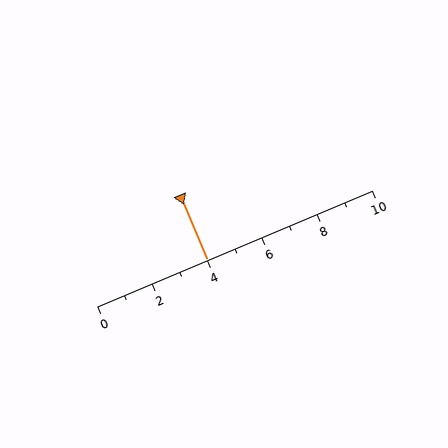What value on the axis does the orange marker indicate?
The marker indicates approximately 4.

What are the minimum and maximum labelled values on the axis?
The axis runs from 0 to 10.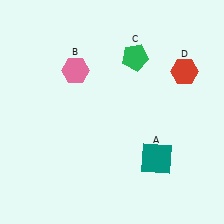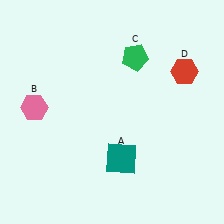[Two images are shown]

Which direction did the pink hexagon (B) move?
The pink hexagon (B) moved left.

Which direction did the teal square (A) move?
The teal square (A) moved left.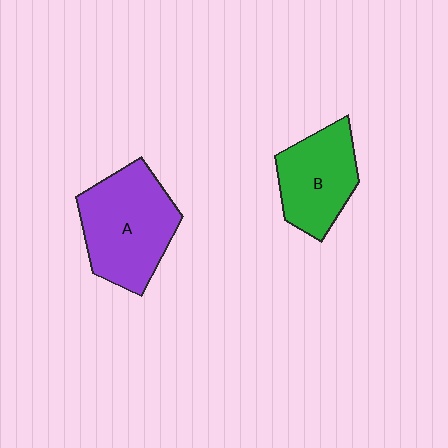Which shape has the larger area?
Shape A (purple).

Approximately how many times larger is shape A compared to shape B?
Approximately 1.3 times.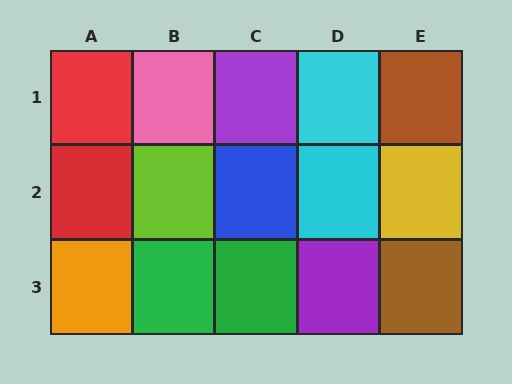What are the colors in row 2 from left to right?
Red, lime, blue, cyan, yellow.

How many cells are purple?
2 cells are purple.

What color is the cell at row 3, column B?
Green.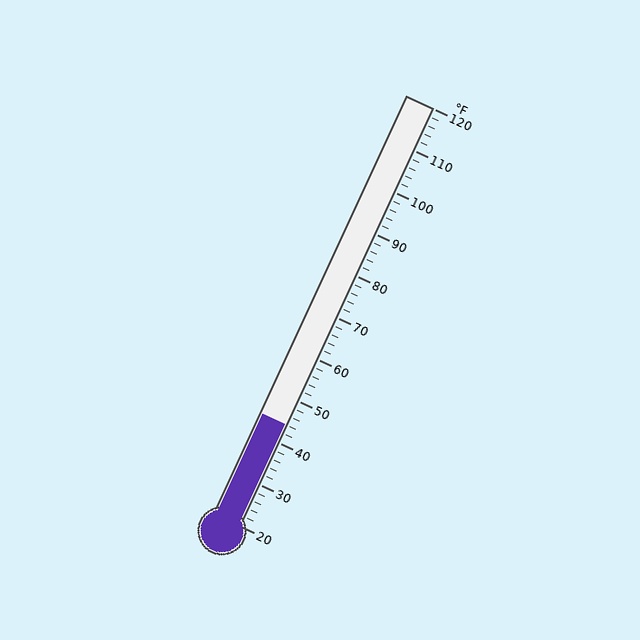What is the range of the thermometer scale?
The thermometer scale ranges from 20°F to 120°F.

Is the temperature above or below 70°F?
The temperature is below 70°F.